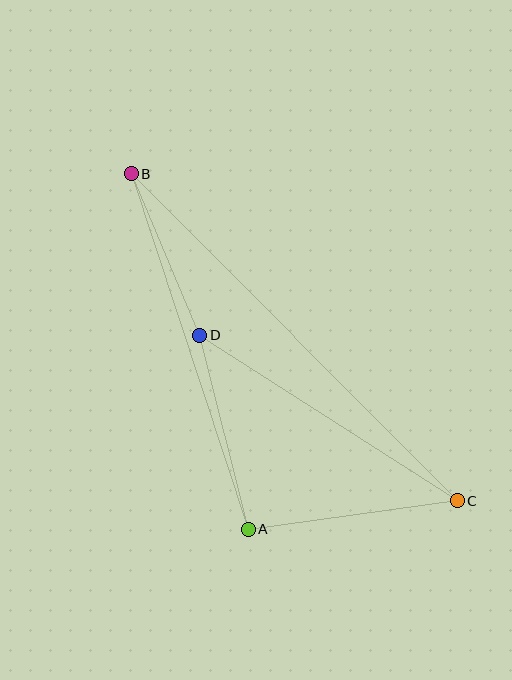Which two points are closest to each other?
Points B and D are closest to each other.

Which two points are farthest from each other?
Points B and C are farthest from each other.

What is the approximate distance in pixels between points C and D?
The distance between C and D is approximately 306 pixels.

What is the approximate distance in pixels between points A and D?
The distance between A and D is approximately 200 pixels.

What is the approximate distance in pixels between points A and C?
The distance between A and C is approximately 211 pixels.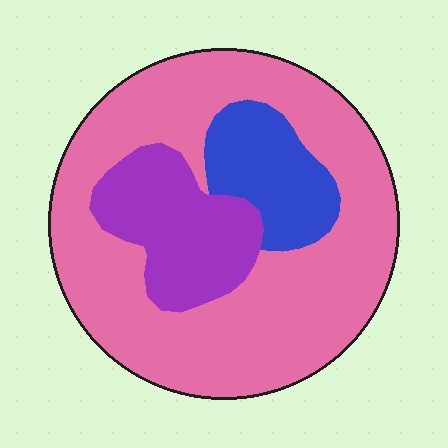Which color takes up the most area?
Pink, at roughly 70%.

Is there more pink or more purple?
Pink.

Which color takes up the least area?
Blue, at roughly 15%.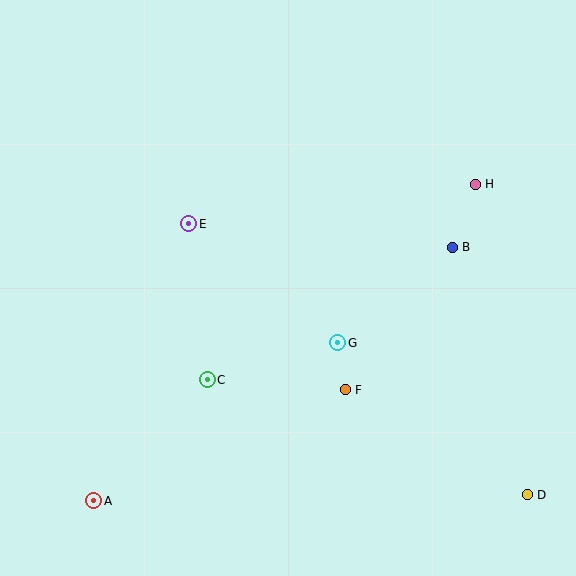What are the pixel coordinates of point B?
Point B is at (452, 247).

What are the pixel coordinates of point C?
Point C is at (207, 380).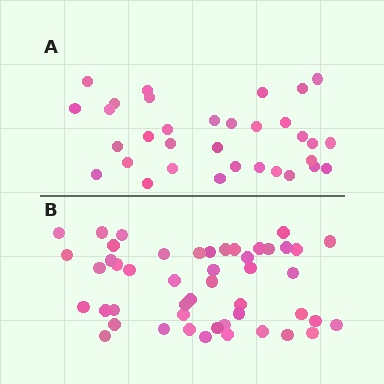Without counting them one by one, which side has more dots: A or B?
Region B (the bottom region) has more dots.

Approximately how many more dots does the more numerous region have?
Region B has approximately 15 more dots than region A.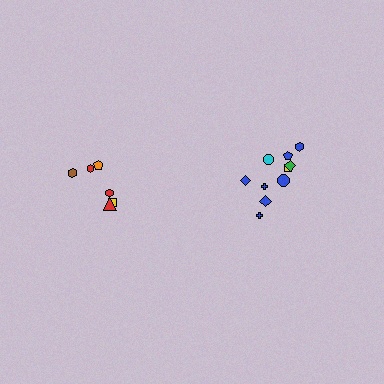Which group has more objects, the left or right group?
The right group.